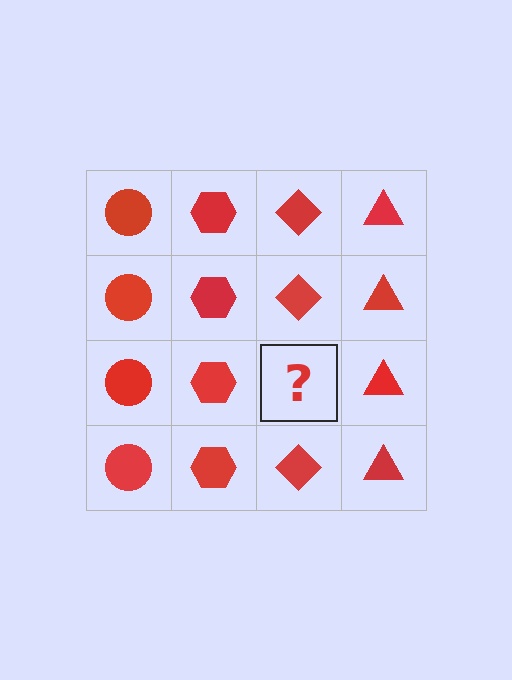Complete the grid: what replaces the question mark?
The question mark should be replaced with a red diamond.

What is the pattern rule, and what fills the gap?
The rule is that each column has a consistent shape. The gap should be filled with a red diamond.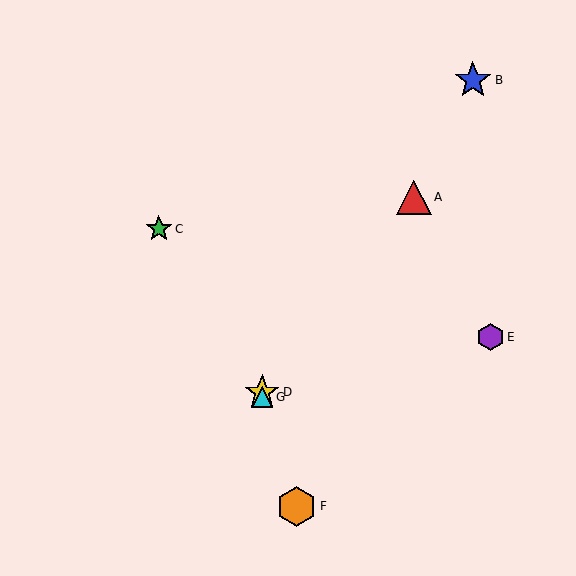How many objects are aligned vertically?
2 objects (D, G) are aligned vertically.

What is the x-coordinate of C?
Object C is at x≈159.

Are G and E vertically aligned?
No, G is at x≈262 and E is at x≈491.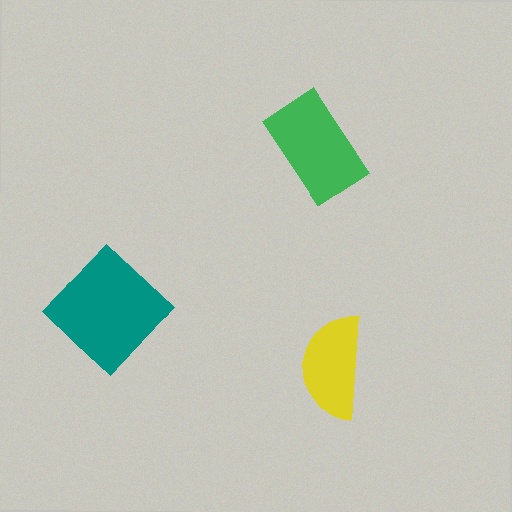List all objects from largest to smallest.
The teal diamond, the green rectangle, the yellow semicircle.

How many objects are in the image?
There are 3 objects in the image.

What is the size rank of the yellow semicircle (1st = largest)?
3rd.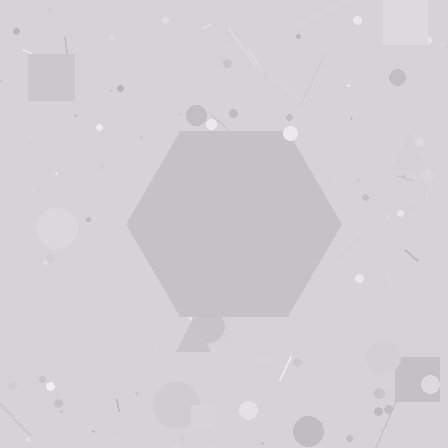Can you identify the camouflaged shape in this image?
The camouflaged shape is a hexagon.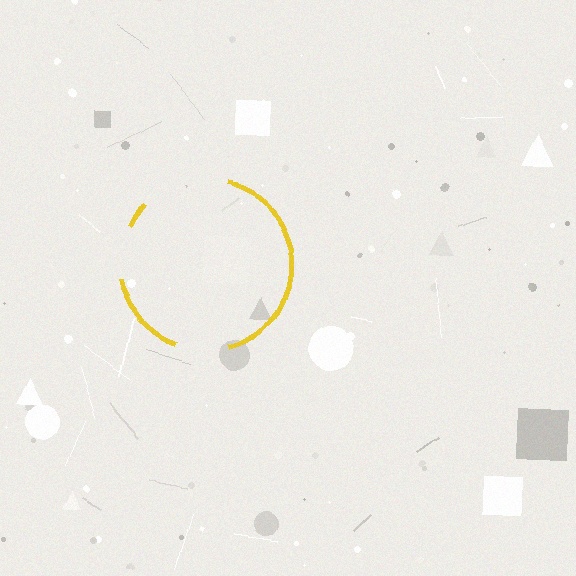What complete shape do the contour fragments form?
The contour fragments form a circle.